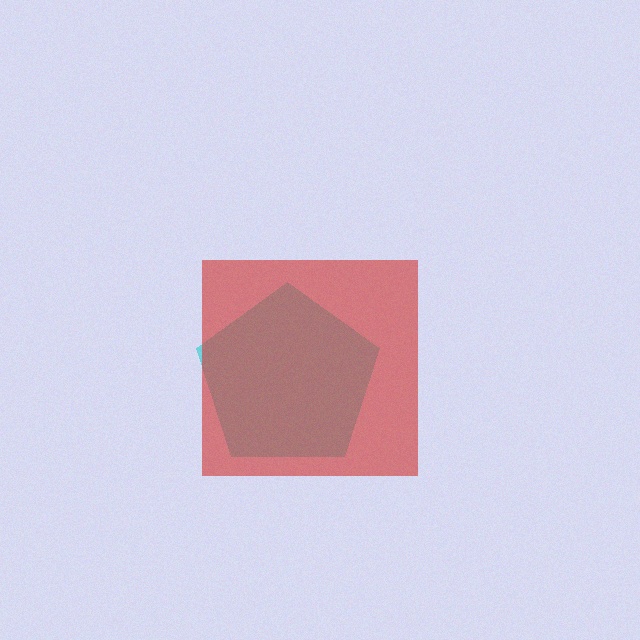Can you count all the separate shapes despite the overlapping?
Yes, there are 2 separate shapes.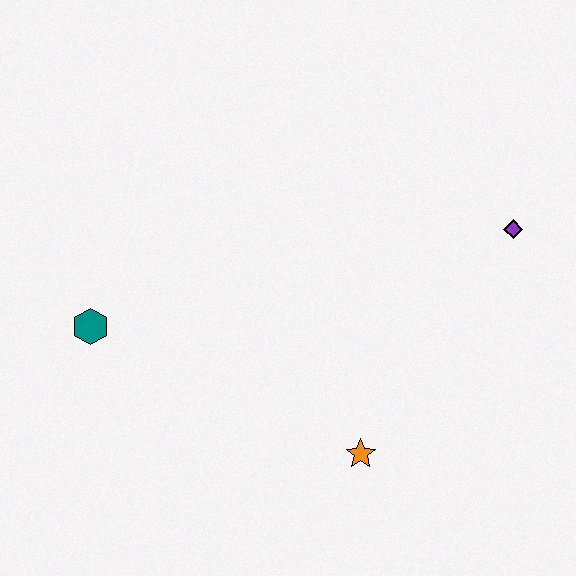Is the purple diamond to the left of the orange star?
No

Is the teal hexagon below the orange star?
No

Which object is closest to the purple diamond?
The orange star is closest to the purple diamond.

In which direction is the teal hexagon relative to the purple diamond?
The teal hexagon is to the left of the purple diamond.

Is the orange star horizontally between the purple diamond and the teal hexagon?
Yes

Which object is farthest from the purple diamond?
The teal hexagon is farthest from the purple diamond.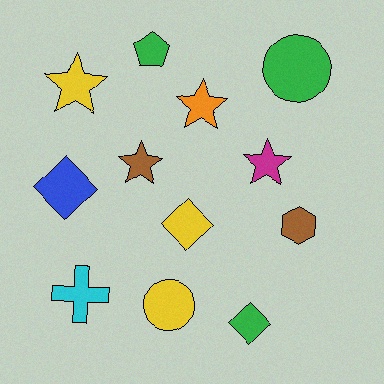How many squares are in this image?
There are no squares.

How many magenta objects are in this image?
There is 1 magenta object.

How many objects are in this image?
There are 12 objects.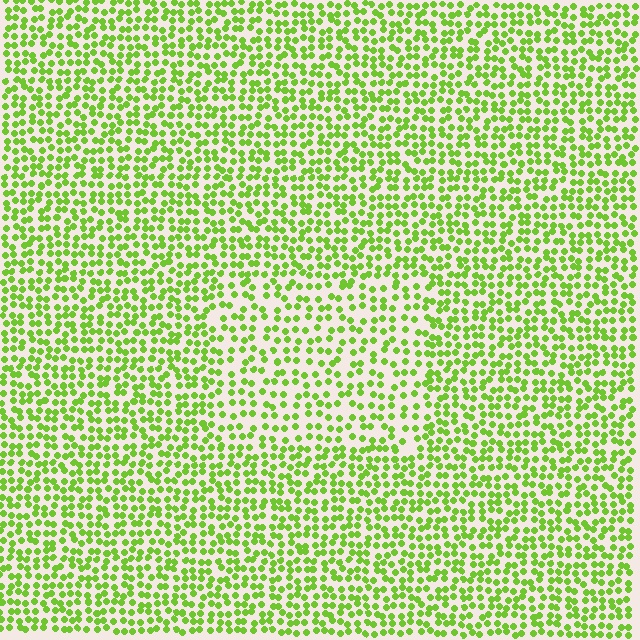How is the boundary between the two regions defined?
The boundary is defined by a change in element density (approximately 1.5x ratio). All elements are the same color, size, and shape.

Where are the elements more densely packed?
The elements are more densely packed outside the rectangle boundary.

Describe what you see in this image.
The image contains small lime elements arranged at two different densities. A rectangle-shaped region is visible where the elements are less densely packed than the surrounding area.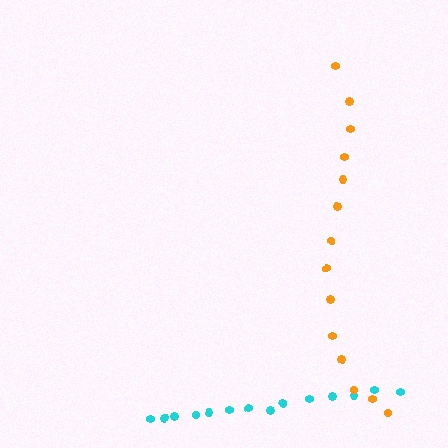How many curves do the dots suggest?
There are 2 distinct paths.